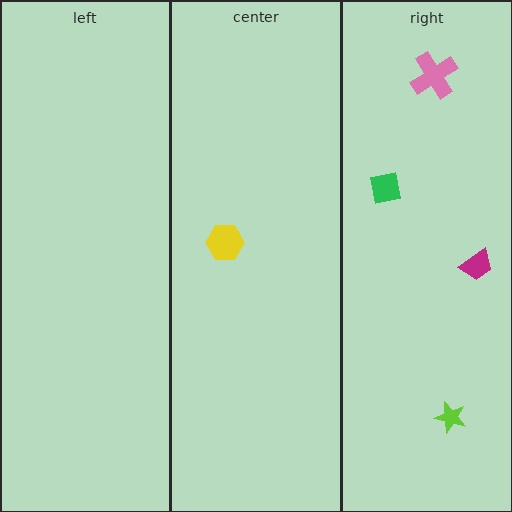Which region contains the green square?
The right region.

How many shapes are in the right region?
4.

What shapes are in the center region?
The yellow hexagon.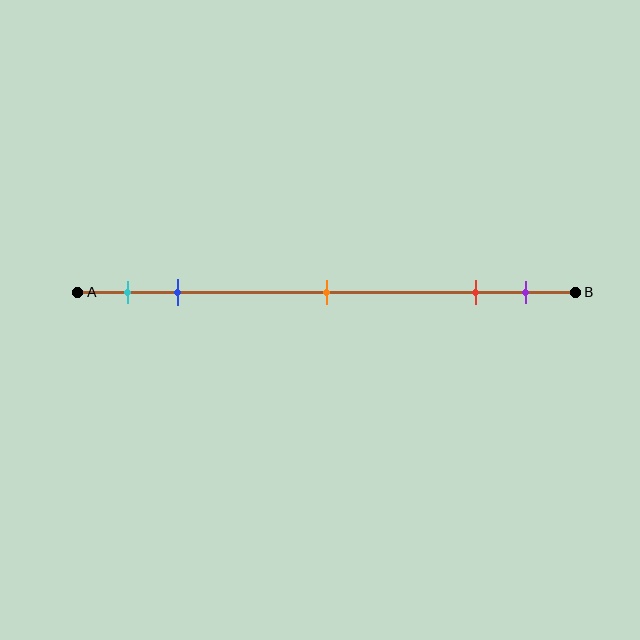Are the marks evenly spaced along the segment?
No, the marks are not evenly spaced.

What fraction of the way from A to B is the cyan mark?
The cyan mark is approximately 10% (0.1) of the way from A to B.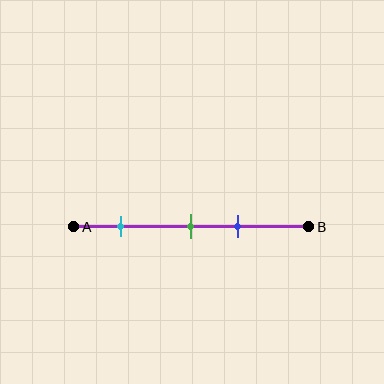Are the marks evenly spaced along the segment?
No, the marks are not evenly spaced.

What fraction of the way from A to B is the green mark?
The green mark is approximately 50% (0.5) of the way from A to B.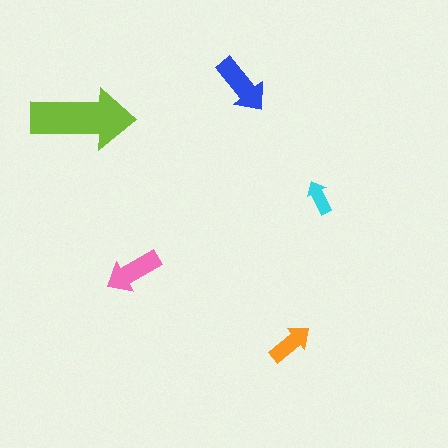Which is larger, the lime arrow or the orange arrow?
The lime one.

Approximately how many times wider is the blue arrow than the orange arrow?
About 1.5 times wider.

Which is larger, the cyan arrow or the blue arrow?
The blue one.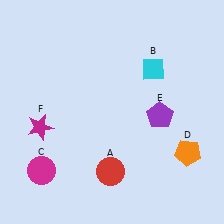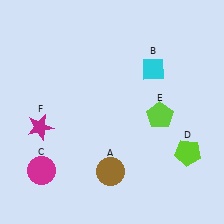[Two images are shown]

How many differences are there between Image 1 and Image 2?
There are 3 differences between the two images.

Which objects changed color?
A changed from red to brown. D changed from orange to lime. E changed from purple to lime.